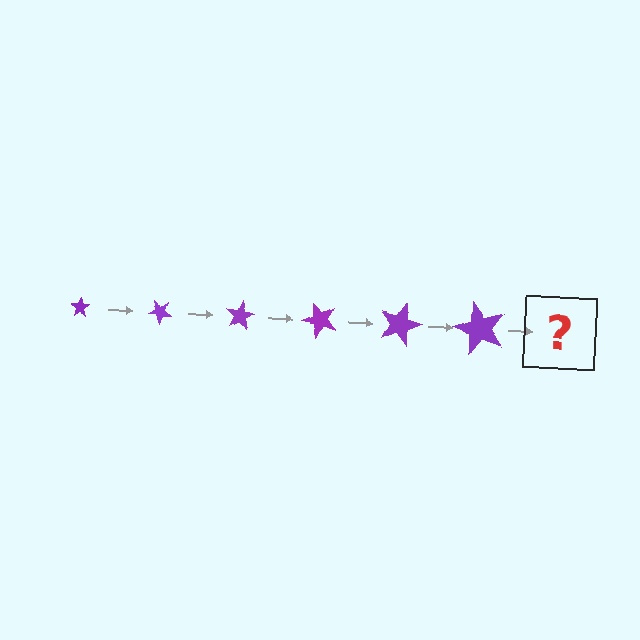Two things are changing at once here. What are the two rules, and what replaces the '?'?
The two rules are that the star grows larger each step and it rotates 40 degrees each step. The '?' should be a star, larger than the previous one and rotated 240 degrees from the start.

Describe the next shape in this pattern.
It should be a star, larger than the previous one and rotated 240 degrees from the start.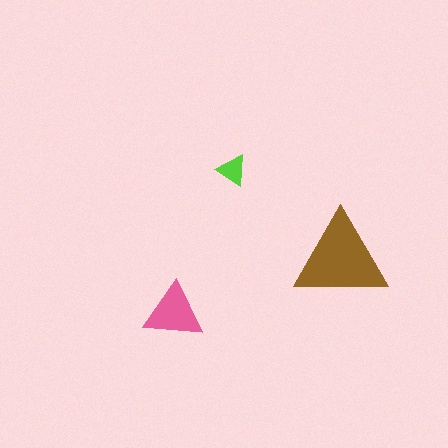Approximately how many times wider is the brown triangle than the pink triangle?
About 1.5 times wider.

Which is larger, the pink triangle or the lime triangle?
The pink one.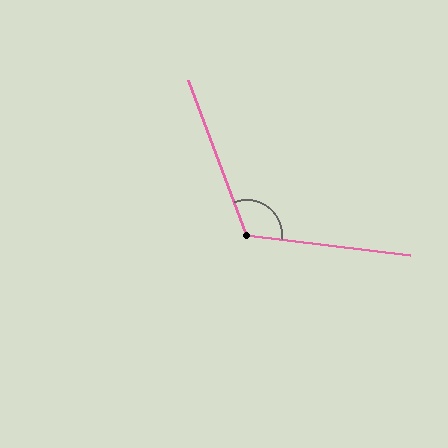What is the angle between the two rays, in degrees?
Approximately 118 degrees.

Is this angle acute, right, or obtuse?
It is obtuse.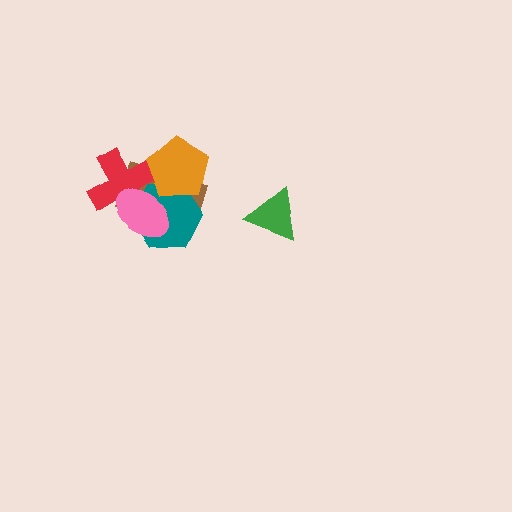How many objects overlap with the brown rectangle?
4 objects overlap with the brown rectangle.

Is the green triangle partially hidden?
No, no other shape covers it.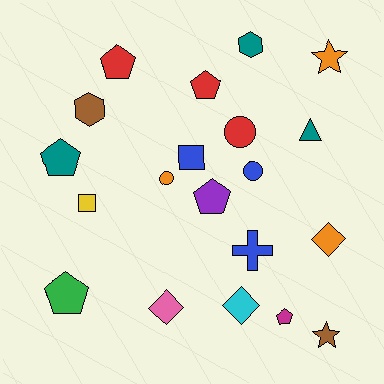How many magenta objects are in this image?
There is 1 magenta object.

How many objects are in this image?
There are 20 objects.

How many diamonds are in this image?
There are 3 diamonds.